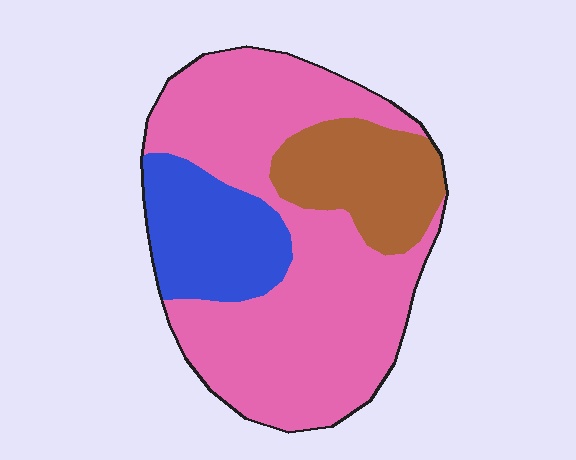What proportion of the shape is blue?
Blue takes up about one fifth (1/5) of the shape.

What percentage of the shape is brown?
Brown takes up less than a quarter of the shape.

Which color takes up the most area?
Pink, at roughly 65%.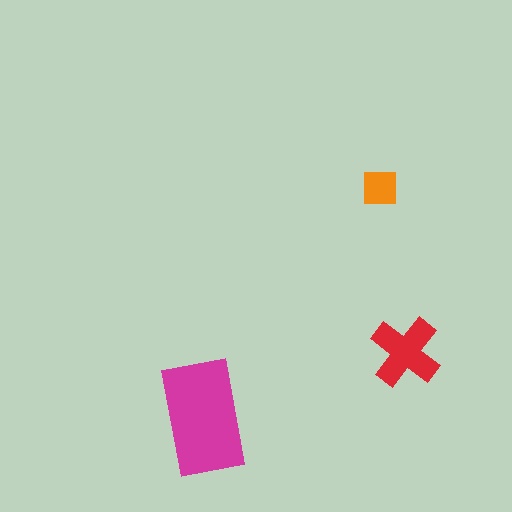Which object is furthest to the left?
The magenta rectangle is leftmost.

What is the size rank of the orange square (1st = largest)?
3rd.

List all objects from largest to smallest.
The magenta rectangle, the red cross, the orange square.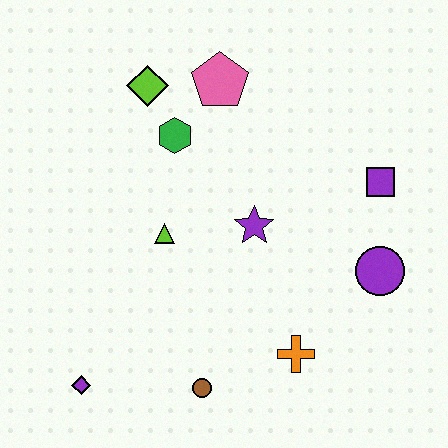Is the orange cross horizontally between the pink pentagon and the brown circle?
No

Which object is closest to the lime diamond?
The green hexagon is closest to the lime diamond.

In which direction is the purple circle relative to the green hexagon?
The purple circle is to the right of the green hexagon.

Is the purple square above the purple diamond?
Yes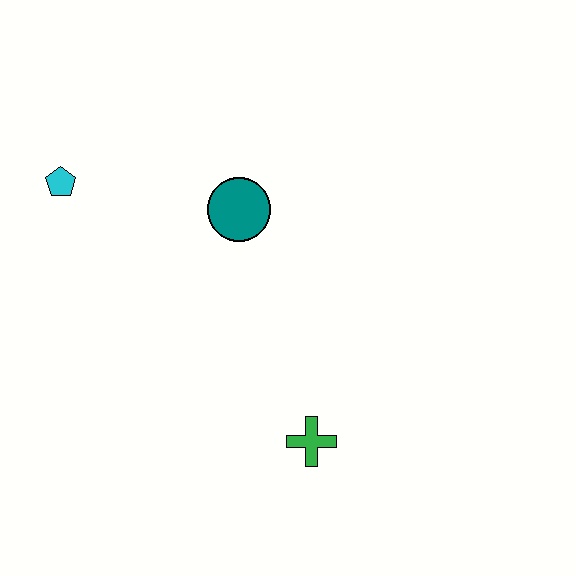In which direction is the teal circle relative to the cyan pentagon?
The teal circle is to the right of the cyan pentagon.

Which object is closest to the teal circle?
The cyan pentagon is closest to the teal circle.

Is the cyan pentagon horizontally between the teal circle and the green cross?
No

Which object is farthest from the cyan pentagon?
The green cross is farthest from the cyan pentagon.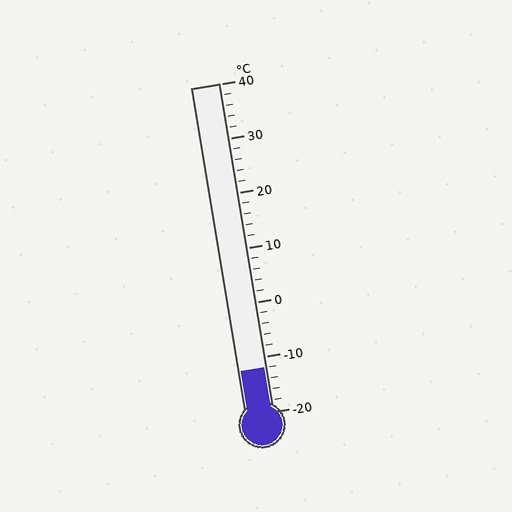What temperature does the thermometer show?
The thermometer shows approximately -12°C.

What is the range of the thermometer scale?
The thermometer scale ranges from -20°C to 40°C.